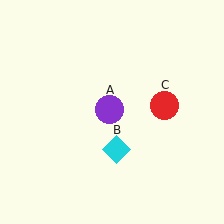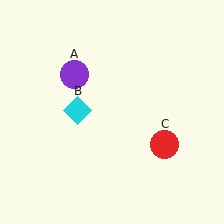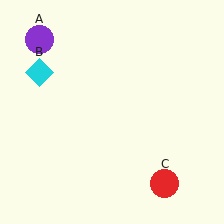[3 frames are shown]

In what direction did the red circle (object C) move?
The red circle (object C) moved down.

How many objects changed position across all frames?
3 objects changed position: purple circle (object A), cyan diamond (object B), red circle (object C).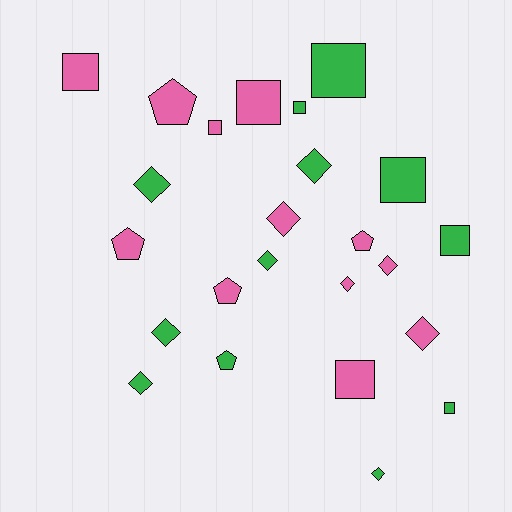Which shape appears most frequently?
Diamond, with 10 objects.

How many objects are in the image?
There are 24 objects.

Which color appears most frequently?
Pink, with 12 objects.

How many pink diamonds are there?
There are 4 pink diamonds.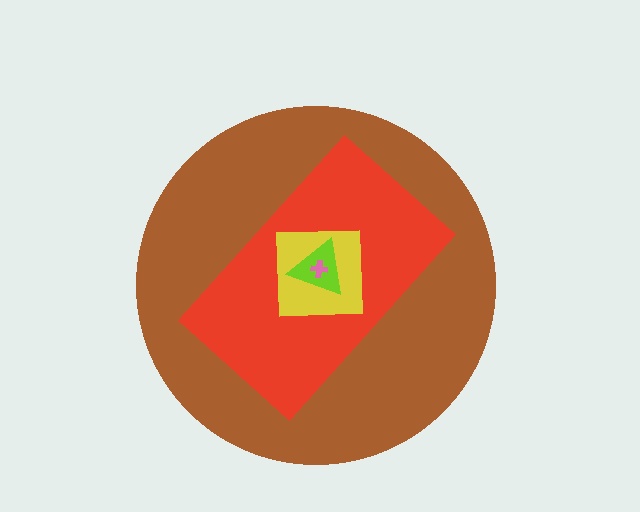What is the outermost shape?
The brown circle.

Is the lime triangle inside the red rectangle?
Yes.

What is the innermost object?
The pink cross.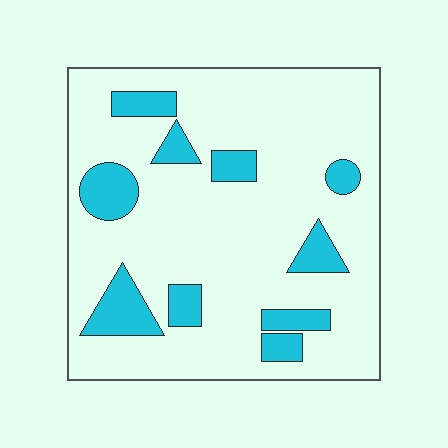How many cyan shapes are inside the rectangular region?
10.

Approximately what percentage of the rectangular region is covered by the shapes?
Approximately 20%.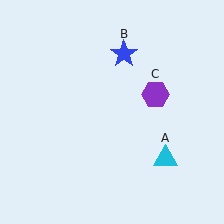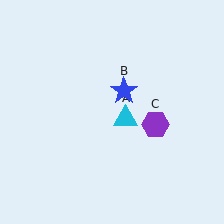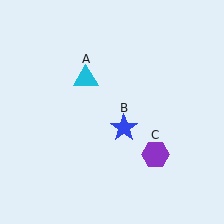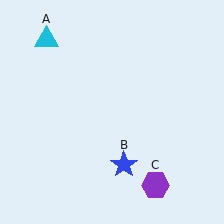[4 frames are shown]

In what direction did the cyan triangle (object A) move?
The cyan triangle (object A) moved up and to the left.